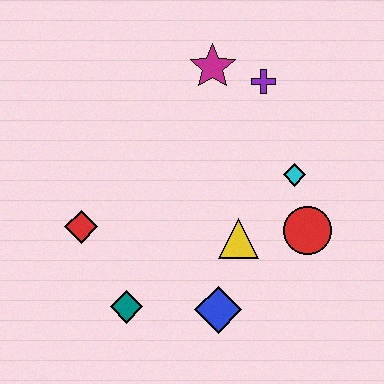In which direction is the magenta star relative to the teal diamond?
The magenta star is above the teal diamond.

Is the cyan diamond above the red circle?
Yes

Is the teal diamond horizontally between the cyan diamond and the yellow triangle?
No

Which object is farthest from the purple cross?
The teal diamond is farthest from the purple cross.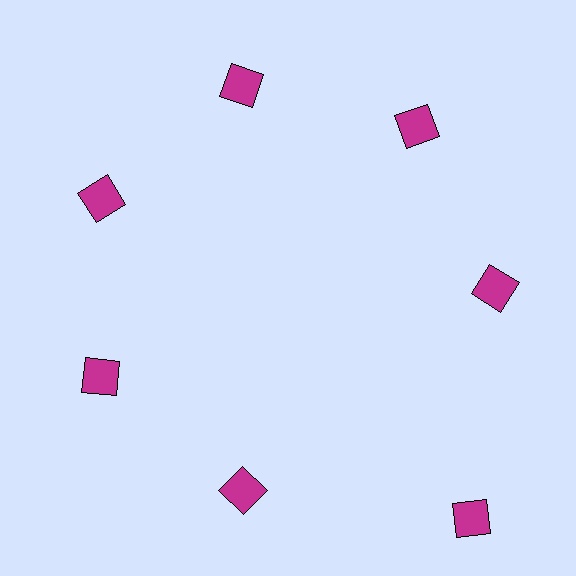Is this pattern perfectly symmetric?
No. The 7 magenta diamonds are arranged in a ring, but one element near the 5 o'clock position is pushed outward from the center, breaking the 7-fold rotational symmetry.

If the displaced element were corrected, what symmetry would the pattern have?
It would have 7-fold rotational symmetry — the pattern would map onto itself every 51 degrees.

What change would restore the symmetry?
The symmetry would be restored by moving it inward, back onto the ring so that all 7 diamonds sit at equal angles and equal distance from the center.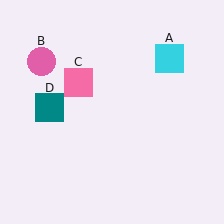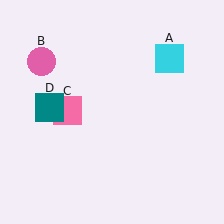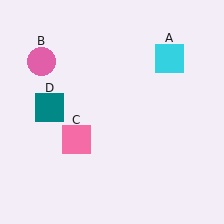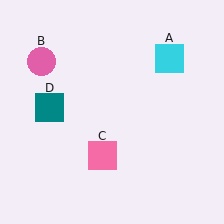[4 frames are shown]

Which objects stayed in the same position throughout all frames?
Cyan square (object A) and pink circle (object B) and teal square (object D) remained stationary.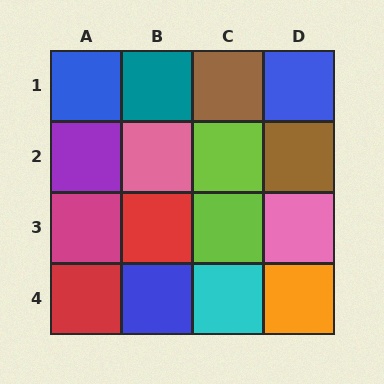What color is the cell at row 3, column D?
Pink.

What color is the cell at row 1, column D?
Blue.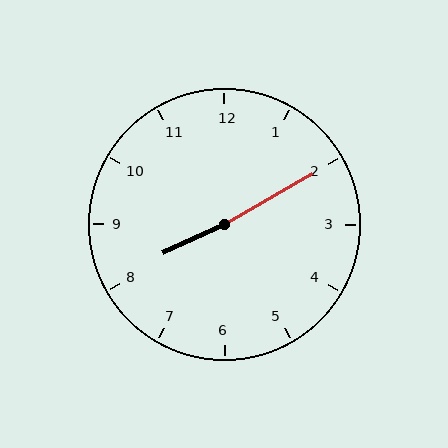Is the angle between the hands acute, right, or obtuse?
It is obtuse.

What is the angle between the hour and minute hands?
Approximately 175 degrees.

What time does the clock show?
8:10.